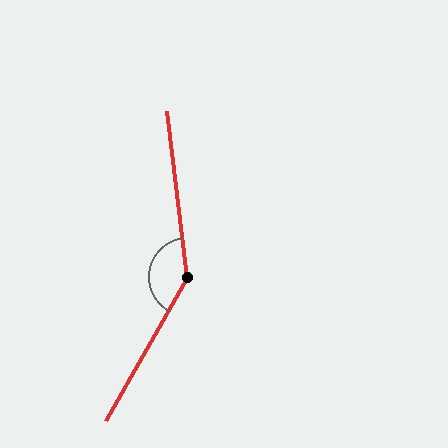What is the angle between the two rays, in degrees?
Approximately 143 degrees.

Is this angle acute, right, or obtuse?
It is obtuse.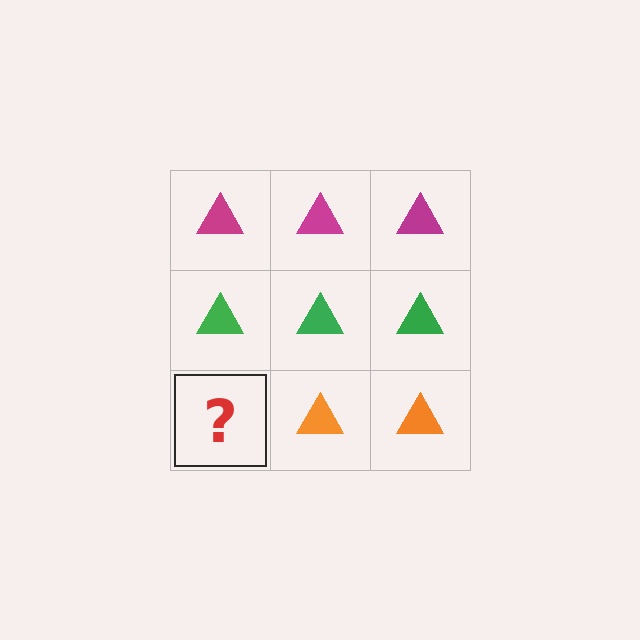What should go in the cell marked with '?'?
The missing cell should contain an orange triangle.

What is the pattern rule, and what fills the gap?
The rule is that each row has a consistent color. The gap should be filled with an orange triangle.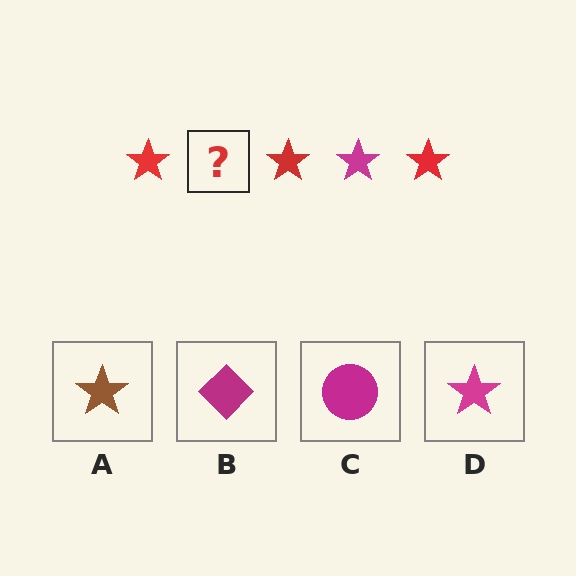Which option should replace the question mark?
Option D.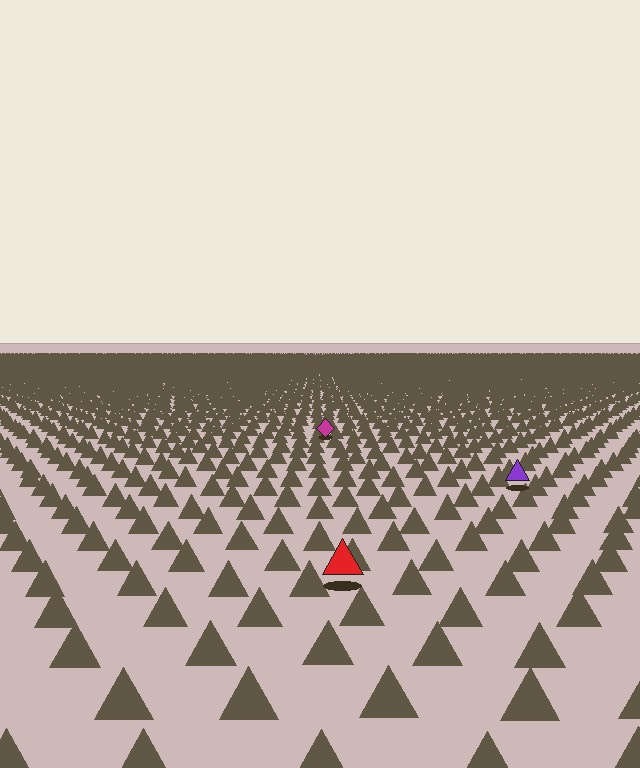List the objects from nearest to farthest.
From nearest to farthest: the red triangle, the purple triangle, the magenta diamond.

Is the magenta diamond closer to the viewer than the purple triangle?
No. The purple triangle is closer — you can tell from the texture gradient: the ground texture is coarser near it.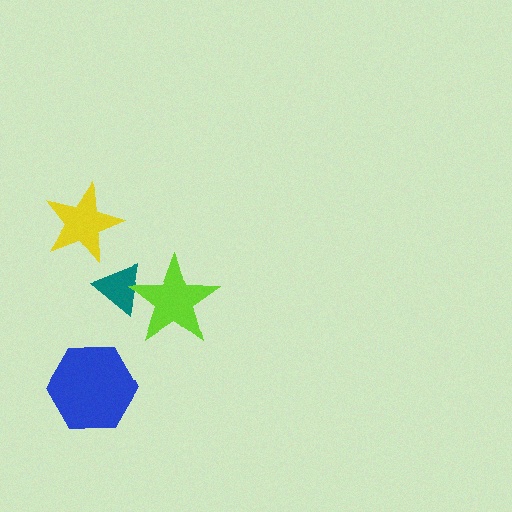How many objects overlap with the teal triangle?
1 object overlaps with the teal triangle.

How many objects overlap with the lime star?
1 object overlaps with the lime star.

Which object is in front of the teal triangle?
The lime star is in front of the teal triangle.